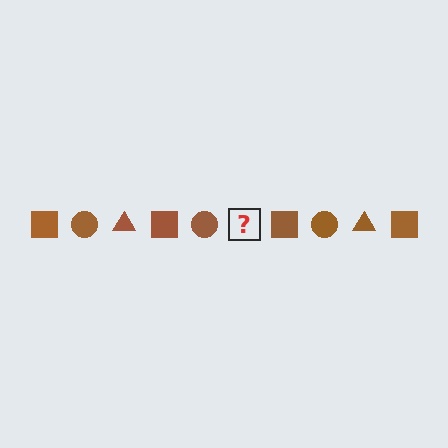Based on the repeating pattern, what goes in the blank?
The blank should be a brown triangle.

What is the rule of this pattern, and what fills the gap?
The rule is that the pattern cycles through square, circle, triangle shapes in brown. The gap should be filled with a brown triangle.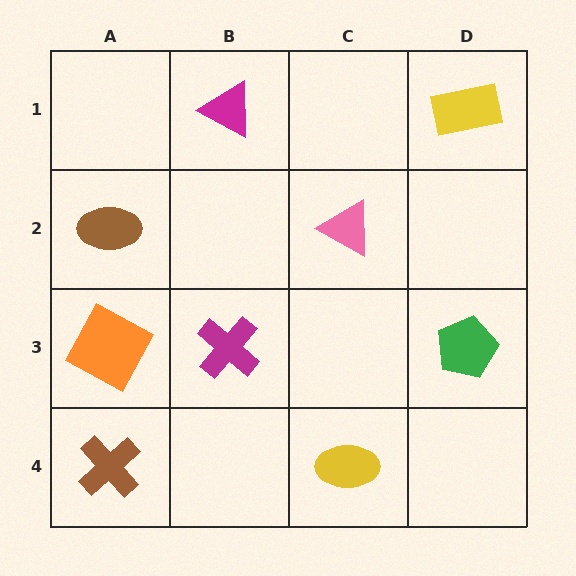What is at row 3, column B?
A magenta cross.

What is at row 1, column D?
A yellow rectangle.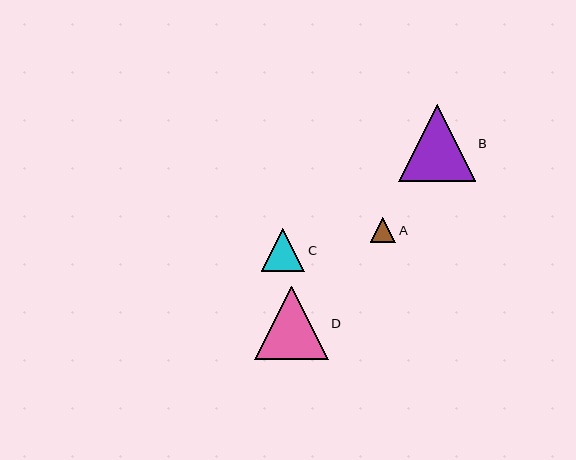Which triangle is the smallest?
Triangle A is the smallest with a size of approximately 25 pixels.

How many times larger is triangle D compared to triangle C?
Triangle D is approximately 1.7 times the size of triangle C.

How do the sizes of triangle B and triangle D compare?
Triangle B and triangle D are approximately the same size.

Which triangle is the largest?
Triangle B is the largest with a size of approximately 77 pixels.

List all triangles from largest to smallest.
From largest to smallest: B, D, C, A.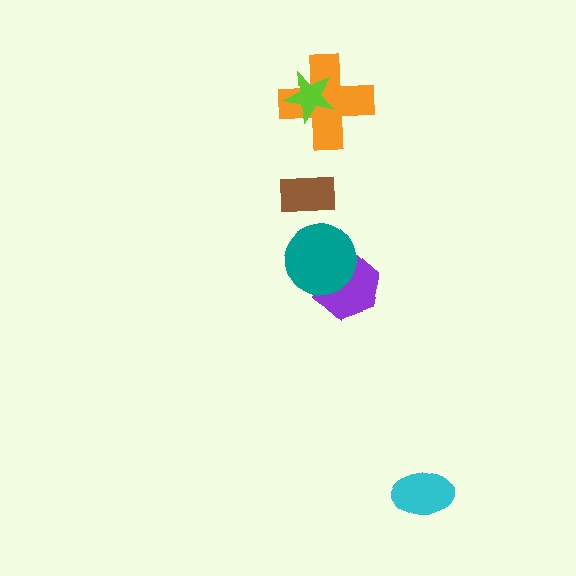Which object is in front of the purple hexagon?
The teal circle is in front of the purple hexagon.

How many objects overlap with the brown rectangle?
0 objects overlap with the brown rectangle.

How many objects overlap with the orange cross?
1 object overlaps with the orange cross.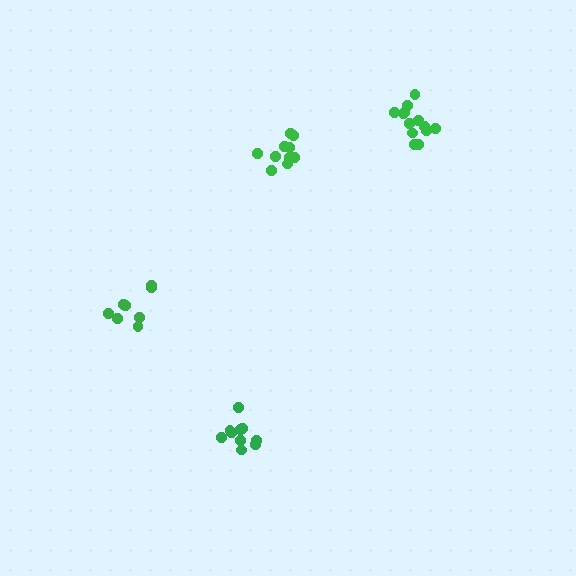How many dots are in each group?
Group 1: 8 dots, Group 2: 13 dots, Group 3: 10 dots, Group 4: 10 dots (41 total).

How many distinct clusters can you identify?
There are 4 distinct clusters.